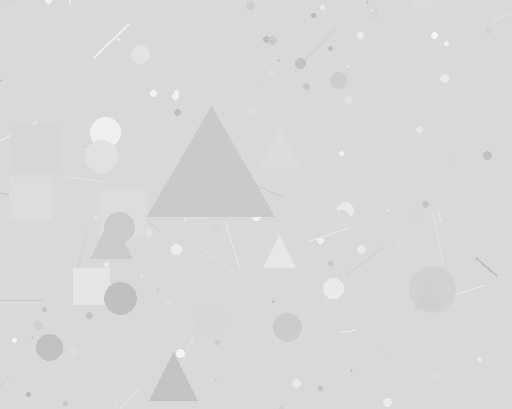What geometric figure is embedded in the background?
A triangle is embedded in the background.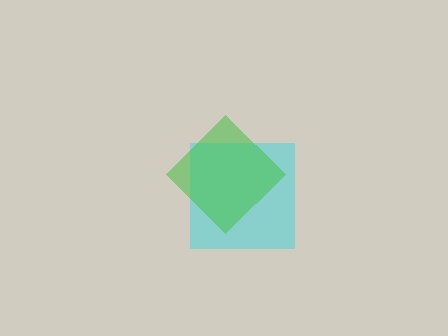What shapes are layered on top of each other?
The layered shapes are: a cyan square, a green diamond.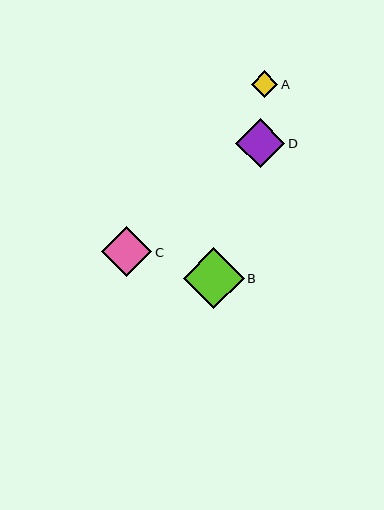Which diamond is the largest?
Diamond B is the largest with a size of approximately 61 pixels.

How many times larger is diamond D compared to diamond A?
Diamond D is approximately 1.9 times the size of diamond A.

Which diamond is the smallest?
Diamond A is the smallest with a size of approximately 26 pixels.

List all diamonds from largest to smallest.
From largest to smallest: B, C, D, A.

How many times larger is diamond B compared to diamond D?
Diamond B is approximately 1.2 times the size of diamond D.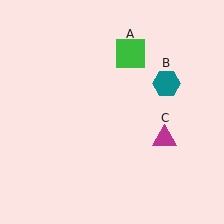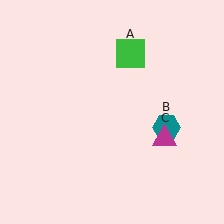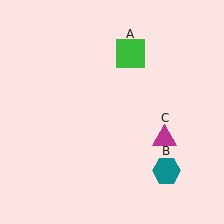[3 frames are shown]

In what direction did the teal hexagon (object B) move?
The teal hexagon (object B) moved down.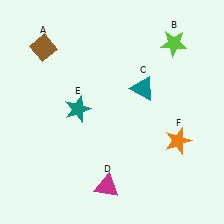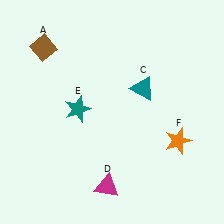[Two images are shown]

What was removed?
The lime star (B) was removed in Image 2.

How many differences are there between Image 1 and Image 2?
There is 1 difference between the two images.